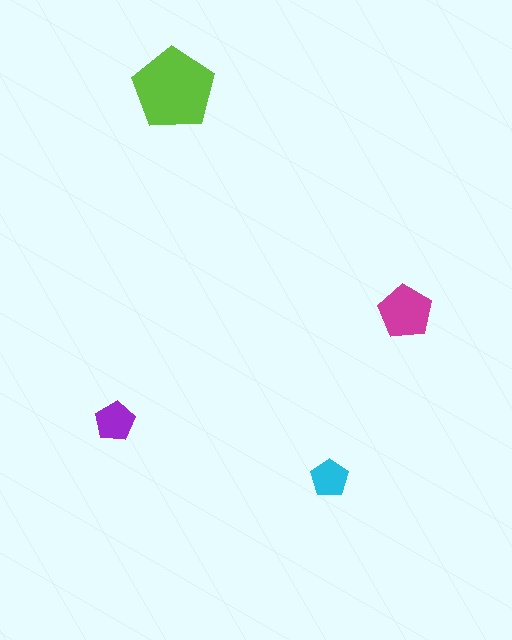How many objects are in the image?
There are 4 objects in the image.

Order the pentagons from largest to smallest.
the lime one, the magenta one, the purple one, the cyan one.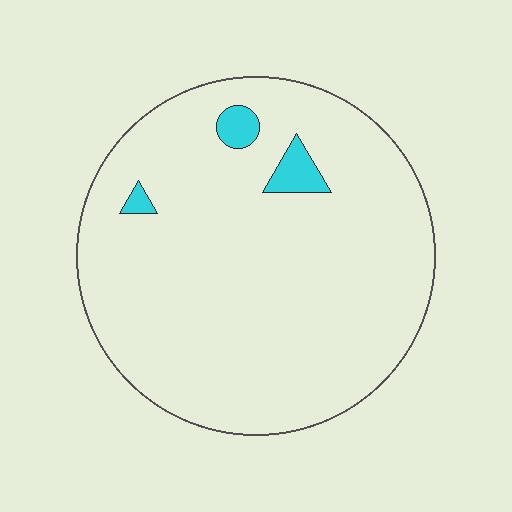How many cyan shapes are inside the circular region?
3.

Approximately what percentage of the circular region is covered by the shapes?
Approximately 5%.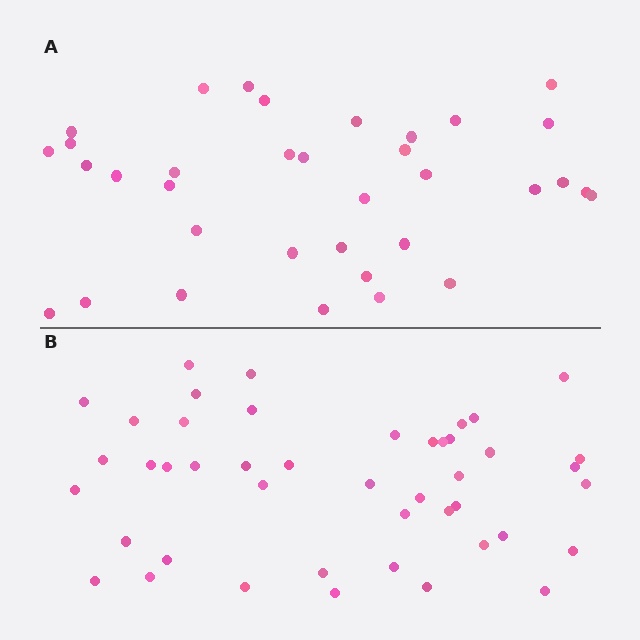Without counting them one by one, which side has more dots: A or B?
Region B (the bottom region) has more dots.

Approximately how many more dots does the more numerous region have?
Region B has roughly 10 or so more dots than region A.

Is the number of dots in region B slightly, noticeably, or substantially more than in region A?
Region B has noticeably more, but not dramatically so. The ratio is roughly 1.3 to 1.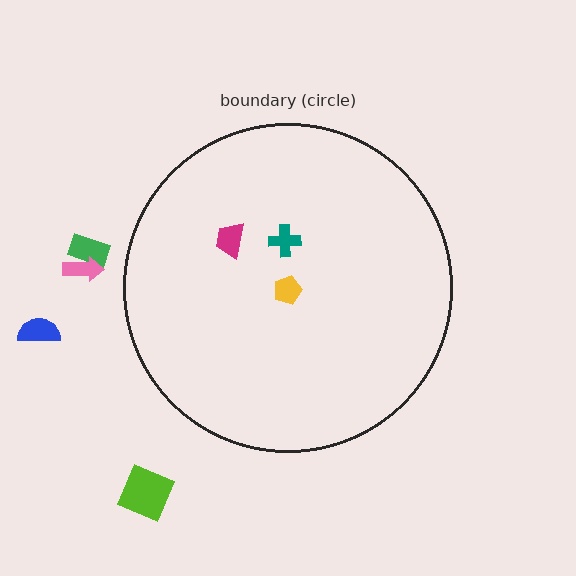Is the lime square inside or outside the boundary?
Outside.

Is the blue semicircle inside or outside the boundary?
Outside.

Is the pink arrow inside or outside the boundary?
Outside.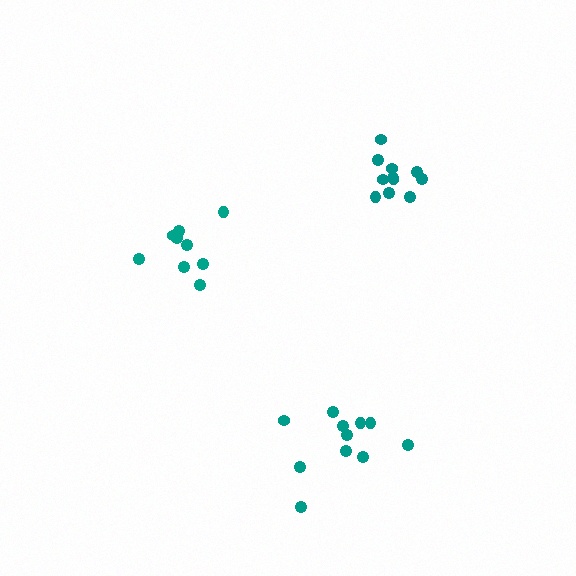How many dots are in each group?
Group 1: 11 dots, Group 2: 9 dots, Group 3: 11 dots (31 total).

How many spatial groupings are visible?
There are 3 spatial groupings.